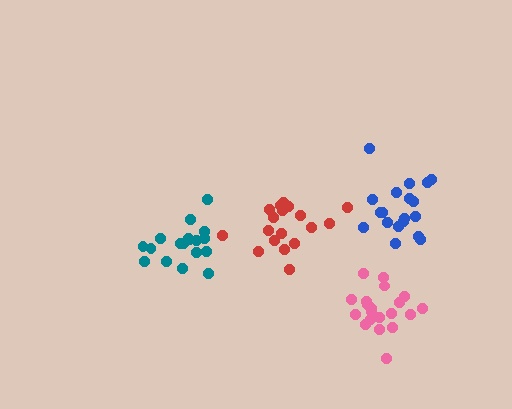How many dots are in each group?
Group 1: 18 dots, Group 2: 19 dots, Group 3: 20 dots, Group 4: 18 dots (75 total).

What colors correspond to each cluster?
The clusters are colored: red, blue, pink, teal.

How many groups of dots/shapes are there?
There are 4 groups.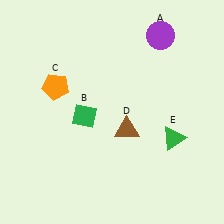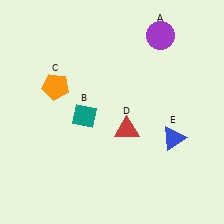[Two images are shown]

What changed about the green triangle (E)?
In Image 1, E is green. In Image 2, it changed to blue.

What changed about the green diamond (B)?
In Image 1, B is green. In Image 2, it changed to teal.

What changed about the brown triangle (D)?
In Image 1, D is brown. In Image 2, it changed to red.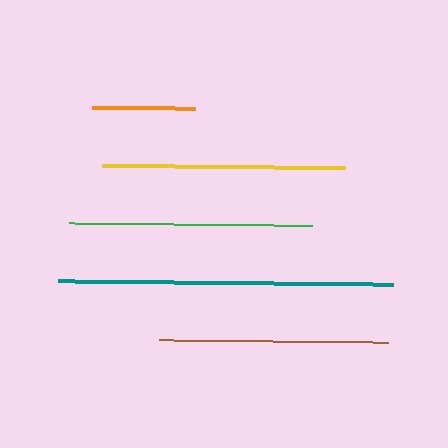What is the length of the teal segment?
The teal segment is approximately 335 pixels long.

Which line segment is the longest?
The teal line is the longest at approximately 335 pixels.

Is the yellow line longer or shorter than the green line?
The yellow line is longer than the green line.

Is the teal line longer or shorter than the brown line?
The teal line is longer than the brown line.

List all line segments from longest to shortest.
From longest to shortest: teal, yellow, green, brown, orange.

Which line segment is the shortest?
The orange line is the shortest at approximately 103 pixels.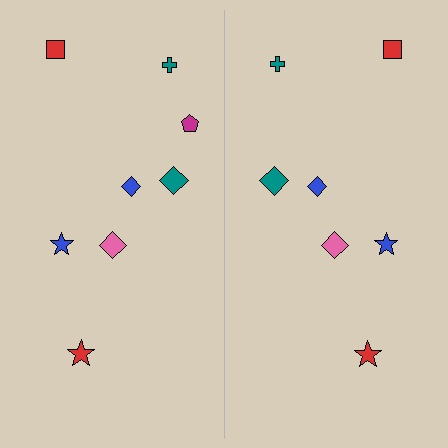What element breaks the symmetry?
A magenta pentagon is missing from the right side.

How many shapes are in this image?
There are 15 shapes in this image.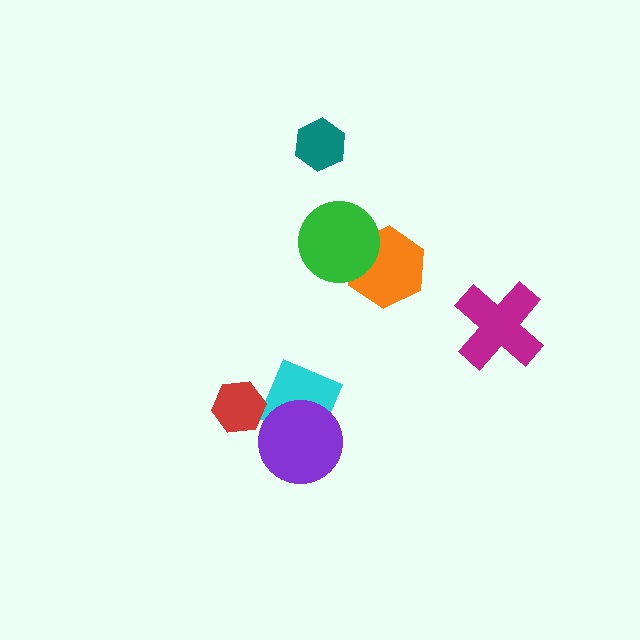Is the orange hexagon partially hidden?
Yes, it is partially covered by another shape.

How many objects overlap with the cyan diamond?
2 objects overlap with the cyan diamond.